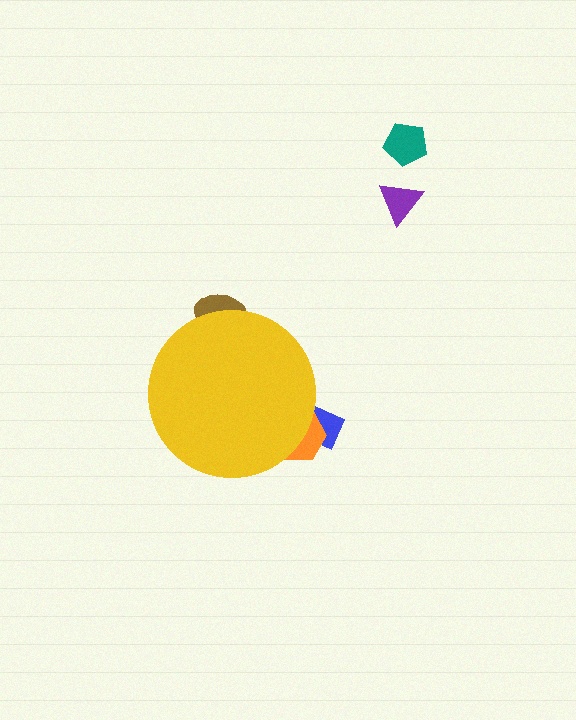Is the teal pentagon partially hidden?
No, the teal pentagon is fully visible.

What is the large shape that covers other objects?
A yellow circle.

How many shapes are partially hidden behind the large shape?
3 shapes are partially hidden.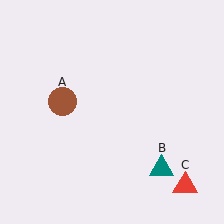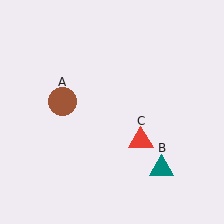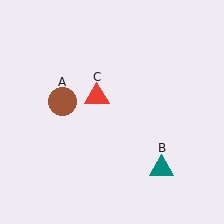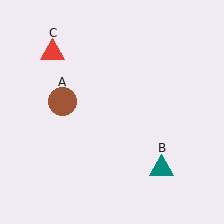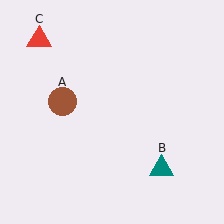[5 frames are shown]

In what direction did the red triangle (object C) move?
The red triangle (object C) moved up and to the left.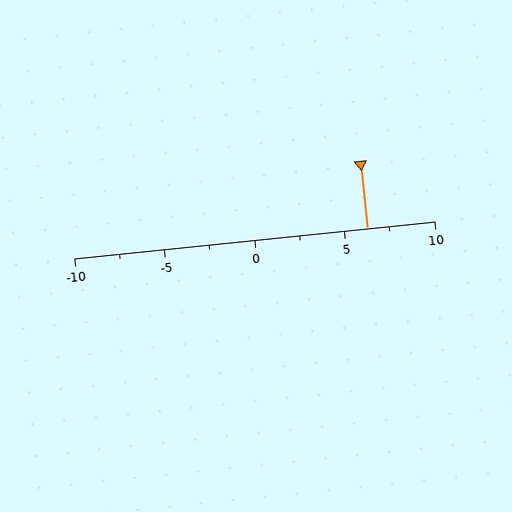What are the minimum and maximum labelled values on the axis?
The axis runs from -10 to 10.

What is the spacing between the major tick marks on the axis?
The major ticks are spaced 5 apart.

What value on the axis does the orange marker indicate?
The marker indicates approximately 6.2.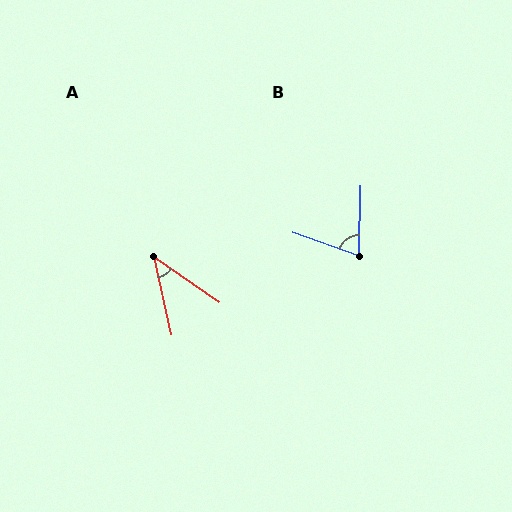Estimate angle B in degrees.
Approximately 72 degrees.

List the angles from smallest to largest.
A (43°), B (72°).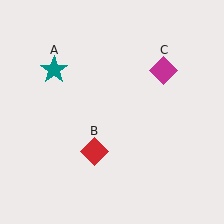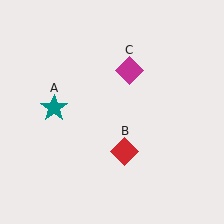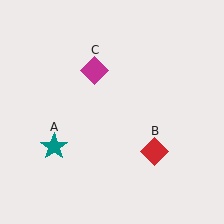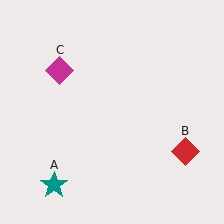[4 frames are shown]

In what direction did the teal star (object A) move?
The teal star (object A) moved down.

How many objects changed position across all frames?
3 objects changed position: teal star (object A), red diamond (object B), magenta diamond (object C).